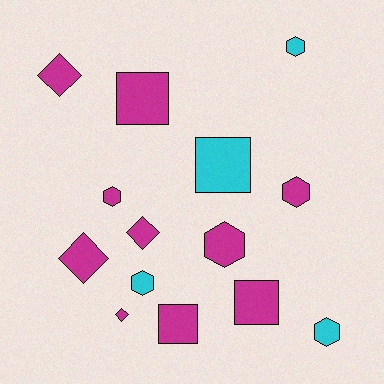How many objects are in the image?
There are 14 objects.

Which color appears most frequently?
Magenta, with 10 objects.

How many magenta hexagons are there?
There are 3 magenta hexagons.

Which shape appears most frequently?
Hexagon, with 6 objects.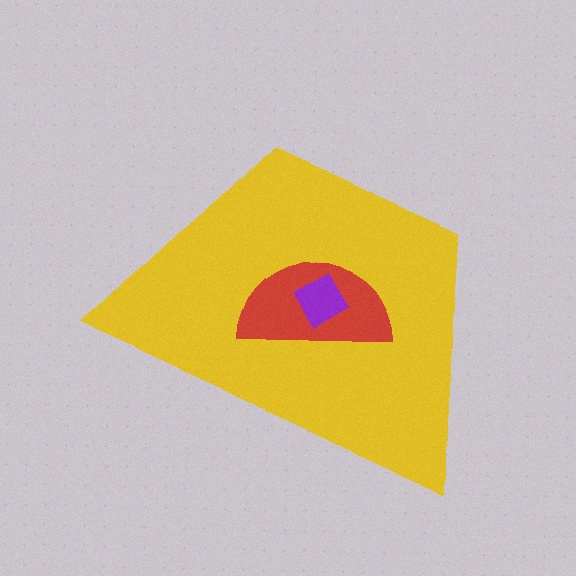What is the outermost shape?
The yellow trapezoid.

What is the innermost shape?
The purple diamond.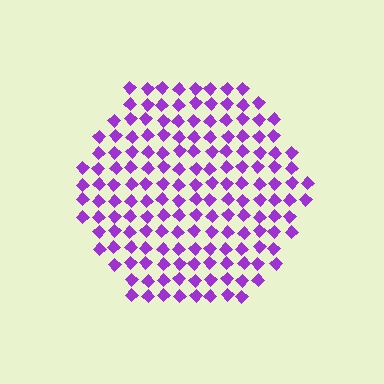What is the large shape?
The large shape is a hexagon.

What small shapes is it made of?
It is made of small diamonds.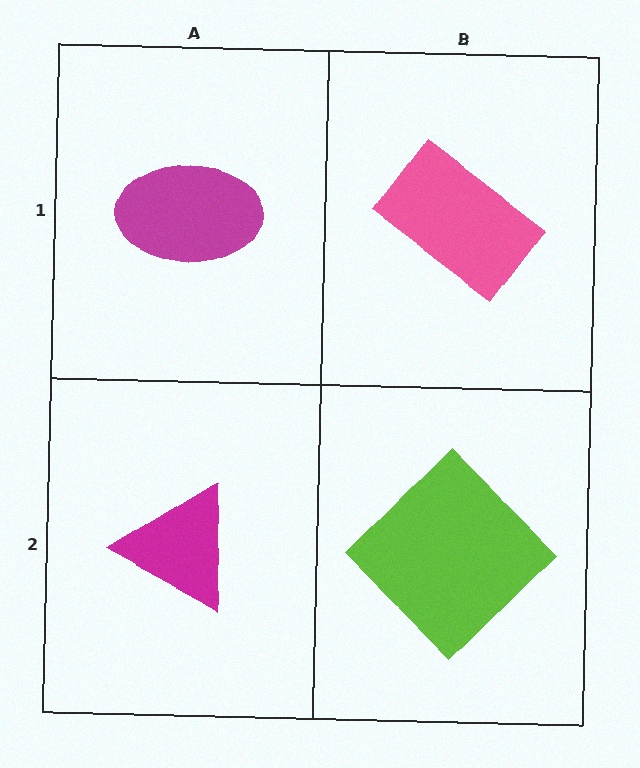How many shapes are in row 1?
2 shapes.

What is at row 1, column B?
A pink rectangle.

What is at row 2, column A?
A magenta triangle.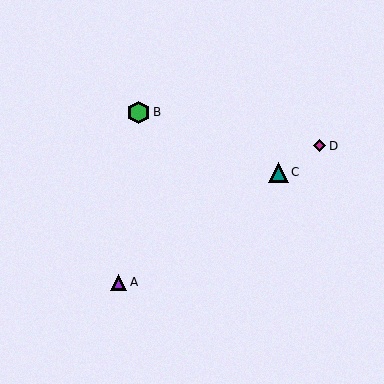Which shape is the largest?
The green hexagon (labeled B) is the largest.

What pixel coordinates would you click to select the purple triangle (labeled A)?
Click at (118, 282) to select the purple triangle A.